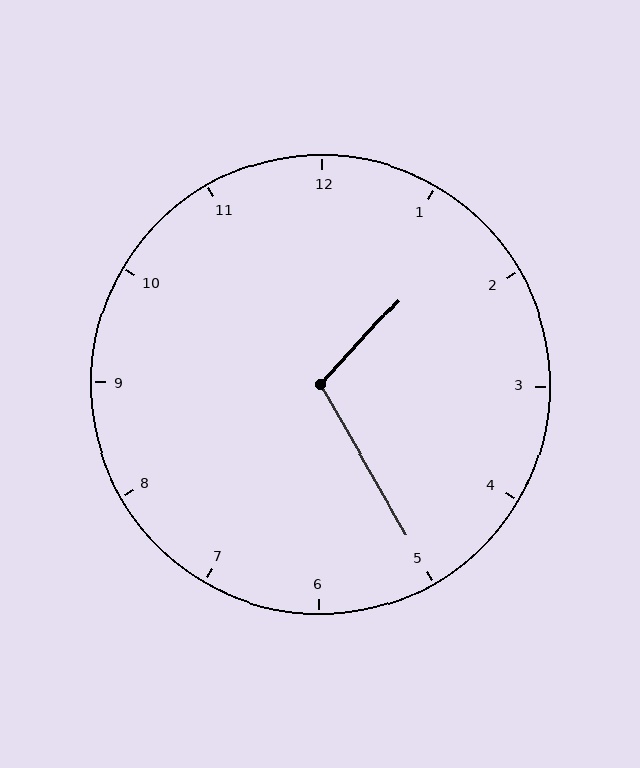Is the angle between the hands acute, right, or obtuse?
It is obtuse.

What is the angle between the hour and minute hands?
Approximately 108 degrees.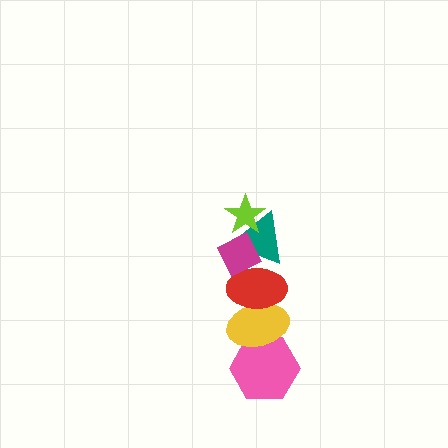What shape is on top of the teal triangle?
The magenta diamond is on top of the teal triangle.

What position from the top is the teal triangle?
The teal triangle is 3rd from the top.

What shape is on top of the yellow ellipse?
The red ellipse is on top of the yellow ellipse.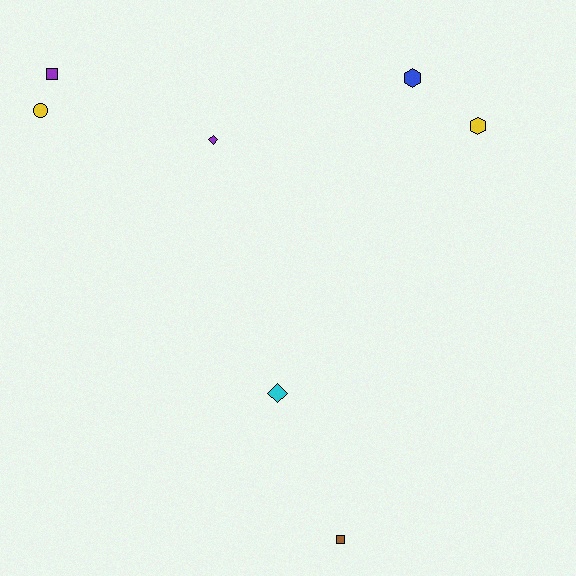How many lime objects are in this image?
There are no lime objects.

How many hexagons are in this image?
There are 2 hexagons.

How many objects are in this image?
There are 7 objects.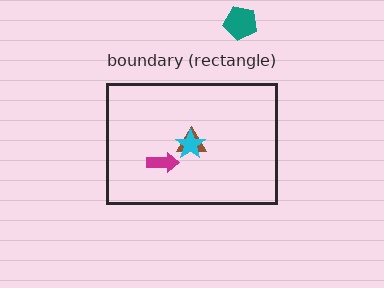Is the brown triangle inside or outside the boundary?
Inside.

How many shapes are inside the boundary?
3 inside, 1 outside.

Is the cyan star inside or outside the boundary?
Inside.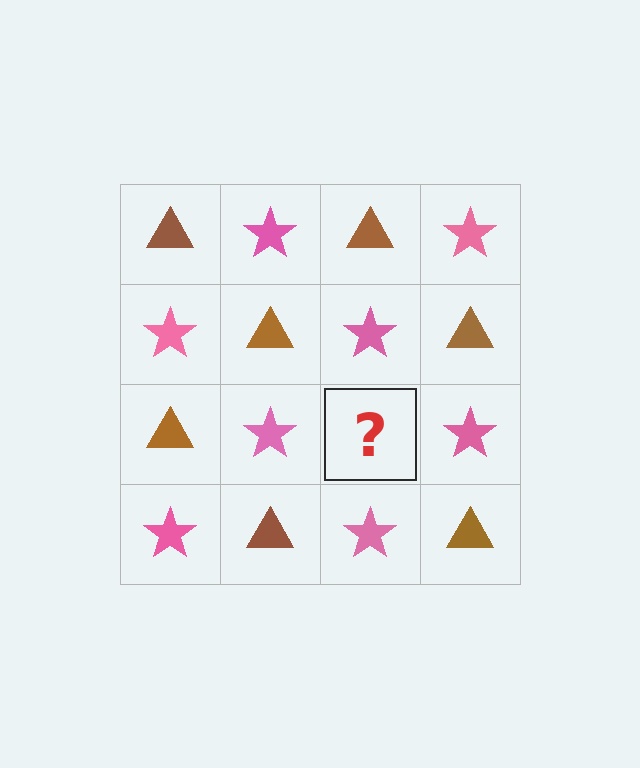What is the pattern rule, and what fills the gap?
The rule is that it alternates brown triangle and pink star in a checkerboard pattern. The gap should be filled with a brown triangle.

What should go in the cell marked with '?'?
The missing cell should contain a brown triangle.